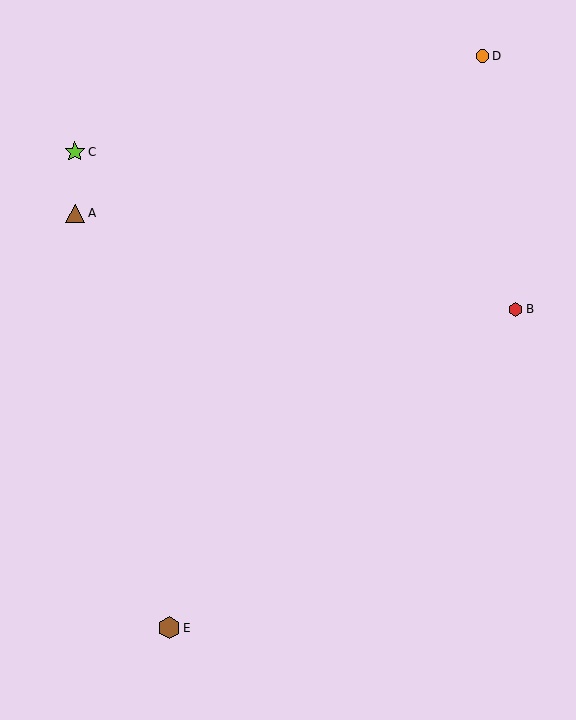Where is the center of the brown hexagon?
The center of the brown hexagon is at (169, 628).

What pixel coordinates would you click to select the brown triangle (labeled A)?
Click at (75, 213) to select the brown triangle A.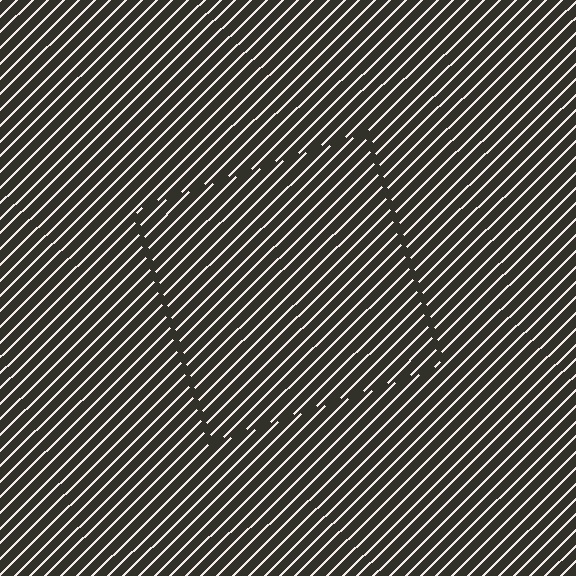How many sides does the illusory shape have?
4 sides — the line-ends trace a square.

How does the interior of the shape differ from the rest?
The interior of the shape contains the same grating, shifted by half a period — the contour is defined by the phase discontinuity where line-ends from the inner and outer gratings abut.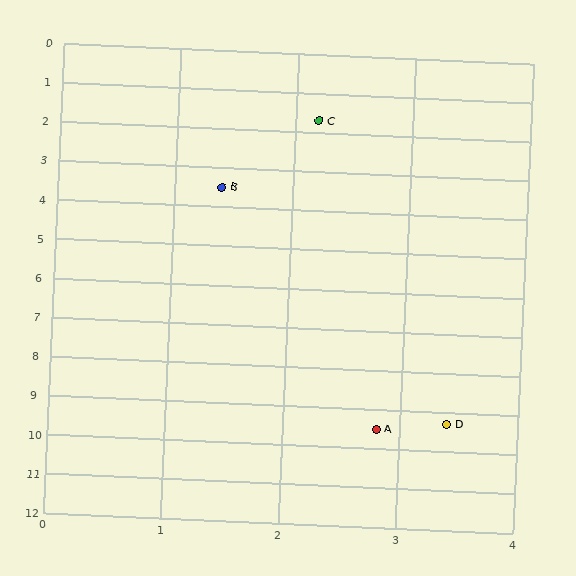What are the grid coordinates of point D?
Point D is at approximately (3.4, 9.3).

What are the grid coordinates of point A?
Point A is at approximately (2.8, 9.5).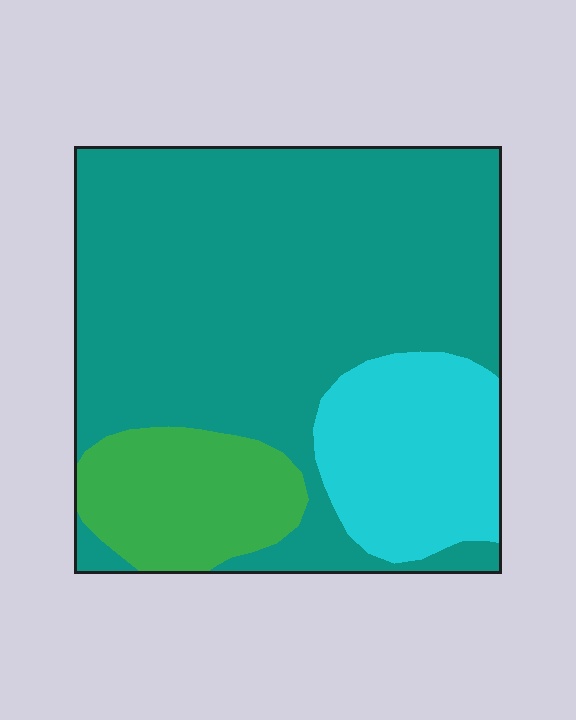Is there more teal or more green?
Teal.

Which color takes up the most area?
Teal, at roughly 65%.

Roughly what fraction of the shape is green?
Green takes up about one sixth (1/6) of the shape.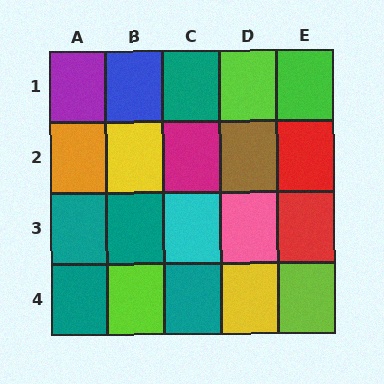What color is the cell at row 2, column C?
Magenta.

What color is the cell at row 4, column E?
Lime.